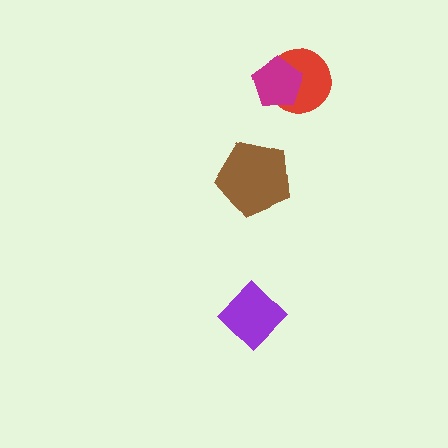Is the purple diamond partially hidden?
No, no other shape covers it.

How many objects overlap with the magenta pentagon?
1 object overlaps with the magenta pentagon.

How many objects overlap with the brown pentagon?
0 objects overlap with the brown pentagon.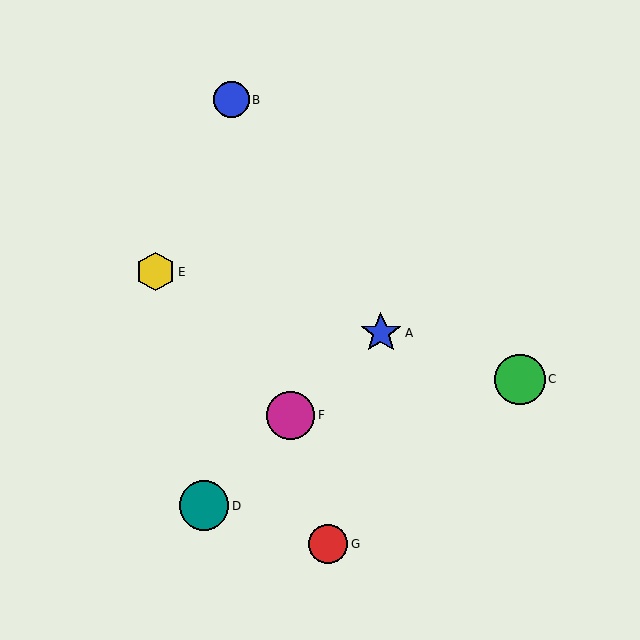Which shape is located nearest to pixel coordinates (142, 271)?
The yellow hexagon (labeled E) at (155, 272) is nearest to that location.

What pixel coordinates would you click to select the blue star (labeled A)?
Click at (381, 333) to select the blue star A.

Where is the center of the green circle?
The center of the green circle is at (520, 379).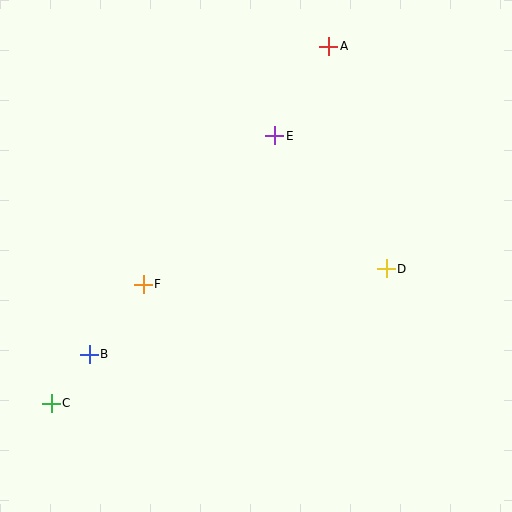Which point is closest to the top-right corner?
Point A is closest to the top-right corner.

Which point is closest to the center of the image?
Point F at (143, 284) is closest to the center.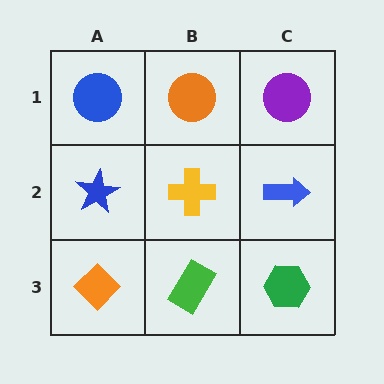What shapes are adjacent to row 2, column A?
A blue circle (row 1, column A), an orange diamond (row 3, column A), a yellow cross (row 2, column B).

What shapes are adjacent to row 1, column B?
A yellow cross (row 2, column B), a blue circle (row 1, column A), a purple circle (row 1, column C).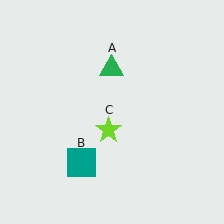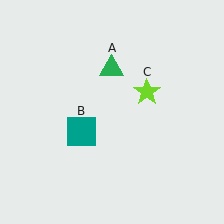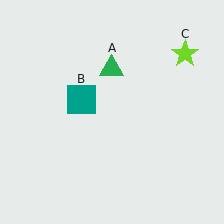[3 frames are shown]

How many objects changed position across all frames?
2 objects changed position: teal square (object B), lime star (object C).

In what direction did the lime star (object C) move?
The lime star (object C) moved up and to the right.